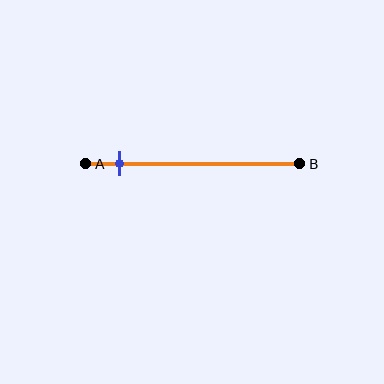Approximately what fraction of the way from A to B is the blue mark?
The blue mark is approximately 15% of the way from A to B.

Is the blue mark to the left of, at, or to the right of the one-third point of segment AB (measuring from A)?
The blue mark is to the left of the one-third point of segment AB.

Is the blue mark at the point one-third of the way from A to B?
No, the mark is at about 15% from A, not at the 33% one-third point.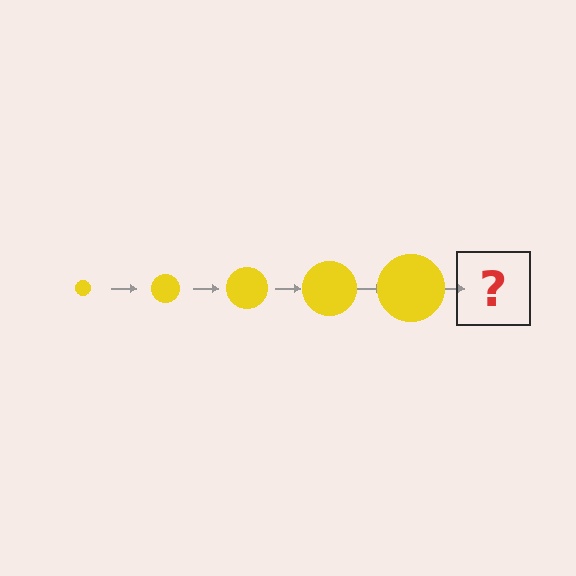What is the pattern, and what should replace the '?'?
The pattern is that the circle gets progressively larger each step. The '?' should be a yellow circle, larger than the previous one.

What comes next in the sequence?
The next element should be a yellow circle, larger than the previous one.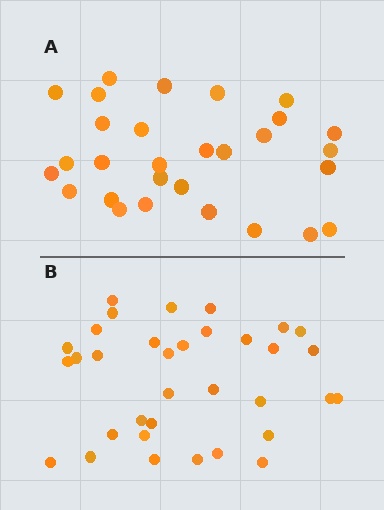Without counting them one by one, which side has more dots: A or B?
Region B (the bottom region) has more dots.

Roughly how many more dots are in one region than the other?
Region B has about 5 more dots than region A.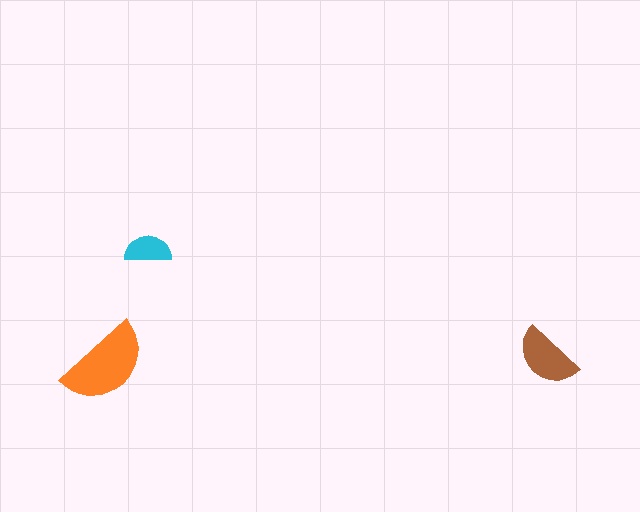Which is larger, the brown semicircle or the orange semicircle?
The orange one.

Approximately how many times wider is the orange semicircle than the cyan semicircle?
About 2 times wider.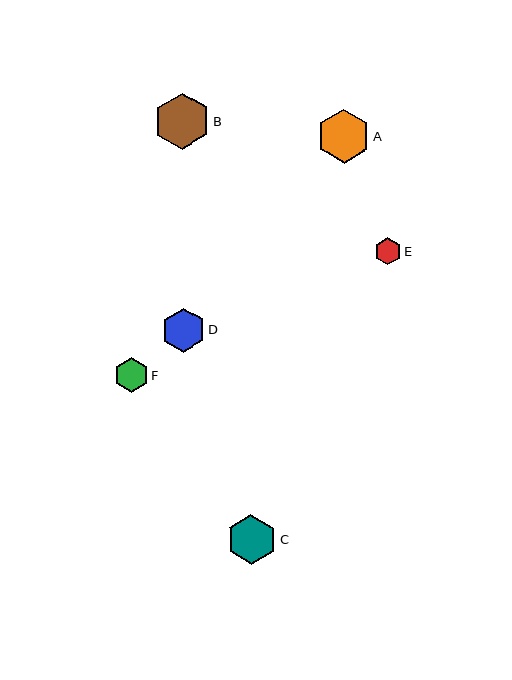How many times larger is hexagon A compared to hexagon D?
Hexagon A is approximately 1.2 times the size of hexagon D.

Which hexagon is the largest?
Hexagon B is the largest with a size of approximately 56 pixels.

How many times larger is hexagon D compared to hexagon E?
Hexagon D is approximately 1.6 times the size of hexagon E.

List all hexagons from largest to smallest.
From largest to smallest: B, A, C, D, F, E.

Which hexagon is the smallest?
Hexagon E is the smallest with a size of approximately 27 pixels.